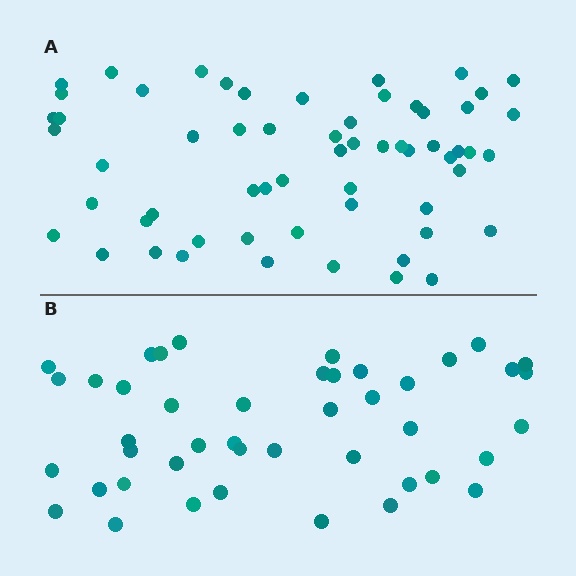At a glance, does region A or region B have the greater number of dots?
Region A (the top region) has more dots.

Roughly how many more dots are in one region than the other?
Region A has approximately 15 more dots than region B.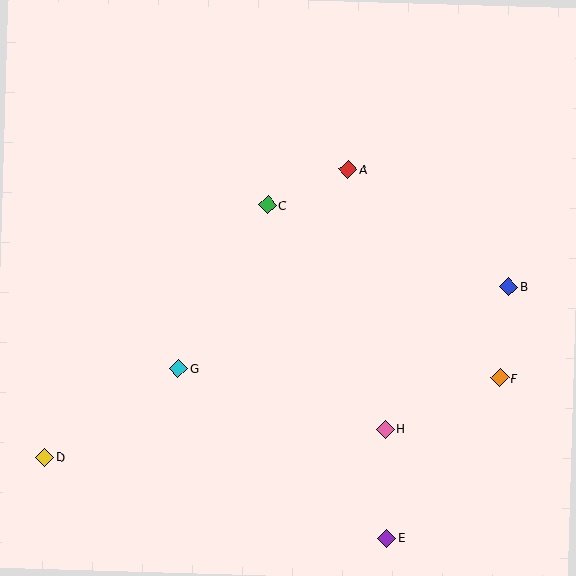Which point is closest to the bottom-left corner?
Point D is closest to the bottom-left corner.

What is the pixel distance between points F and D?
The distance between F and D is 462 pixels.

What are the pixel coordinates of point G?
Point G is at (178, 368).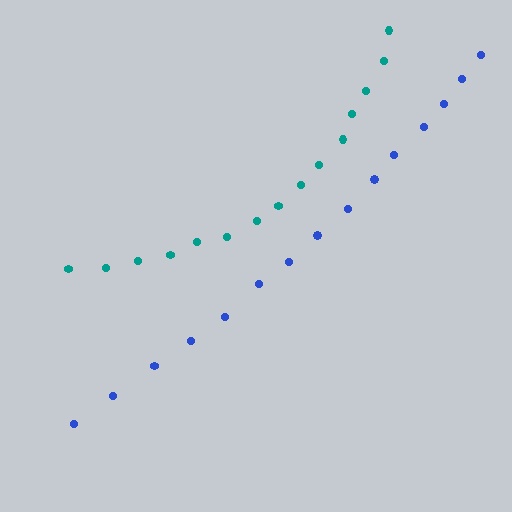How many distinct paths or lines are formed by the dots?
There are 2 distinct paths.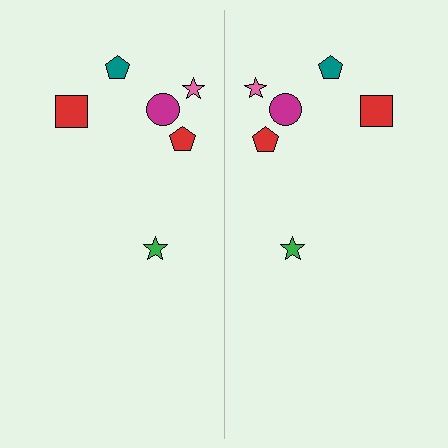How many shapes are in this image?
There are 12 shapes in this image.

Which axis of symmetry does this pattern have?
The pattern has a vertical axis of symmetry running through the center of the image.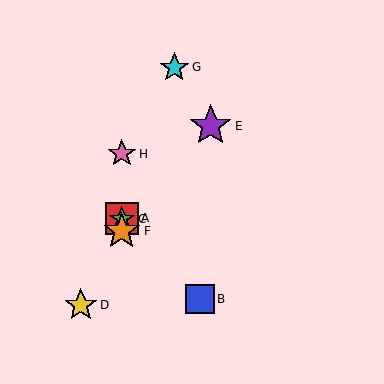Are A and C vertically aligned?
Yes, both are at x≈122.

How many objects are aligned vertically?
4 objects (A, C, F, H) are aligned vertically.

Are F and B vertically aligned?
No, F is at x≈122 and B is at x≈200.